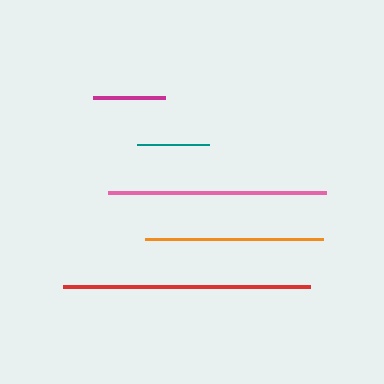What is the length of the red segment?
The red segment is approximately 246 pixels long.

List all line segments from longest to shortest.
From longest to shortest: red, pink, orange, magenta, teal.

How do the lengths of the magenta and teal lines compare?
The magenta and teal lines are approximately the same length.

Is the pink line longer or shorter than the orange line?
The pink line is longer than the orange line.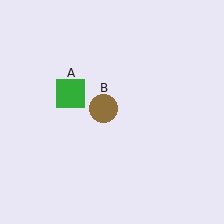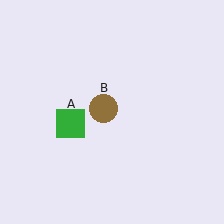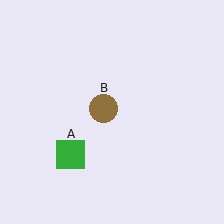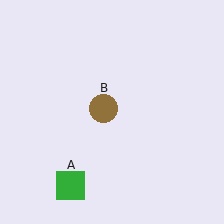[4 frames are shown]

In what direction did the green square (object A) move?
The green square (object A) moved down.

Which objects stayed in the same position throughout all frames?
Brown circle (object B) remained stationary.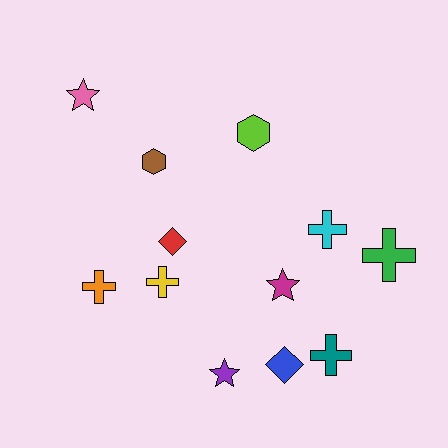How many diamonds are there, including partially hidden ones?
There are 2 diamonds.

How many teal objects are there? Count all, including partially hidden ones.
There is 1 teal object.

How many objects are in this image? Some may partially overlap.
There are 12 objects.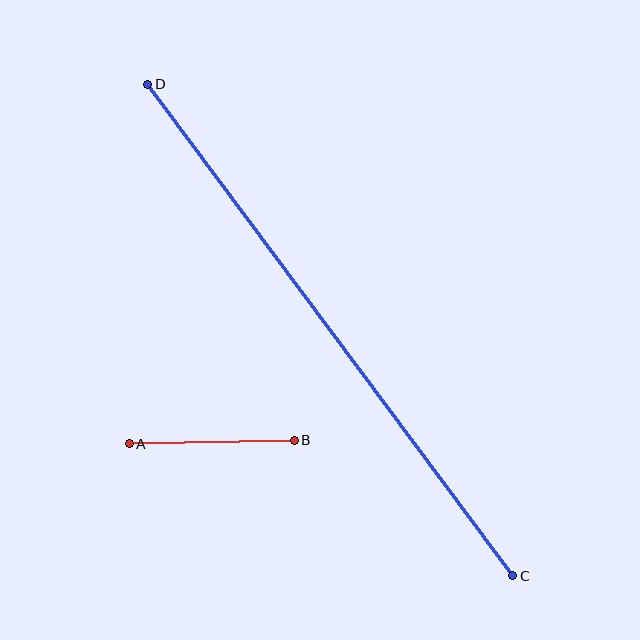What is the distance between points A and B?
The distance is approximately 165 pixels.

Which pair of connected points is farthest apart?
Points C and D are farthest apart.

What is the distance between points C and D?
The distance is approximately 612 pixels.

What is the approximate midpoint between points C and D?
The midpoint is at approximately (330, 330) pixels.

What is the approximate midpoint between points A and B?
The midpoint is at approximately (212, 442) pixels.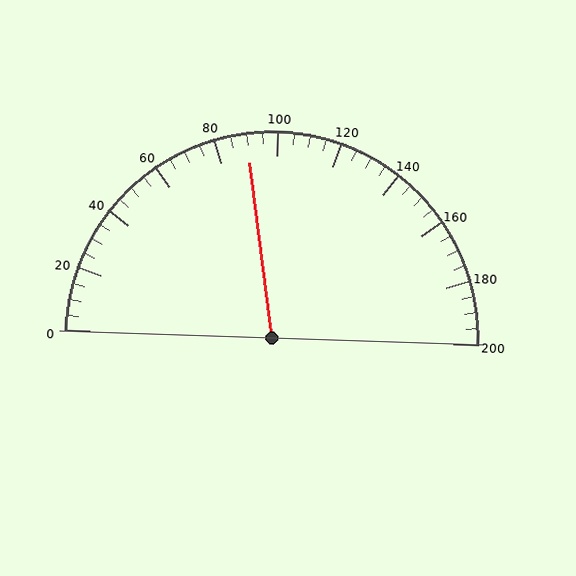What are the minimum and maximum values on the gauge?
The gauge ranges from 0 to 200.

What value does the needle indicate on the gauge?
The needle indicates approximately 90.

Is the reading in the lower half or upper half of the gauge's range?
The reading is in the lower half of the range (0 to 200).